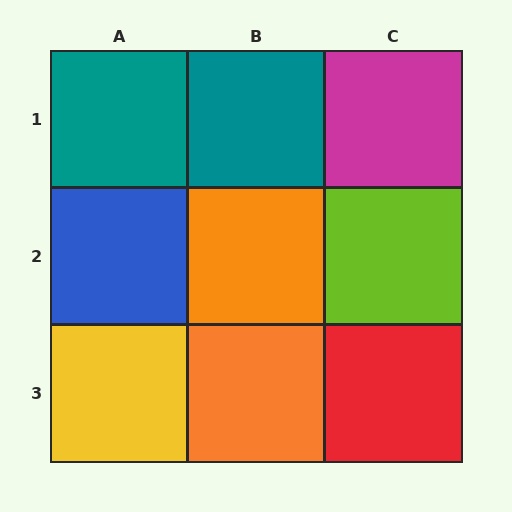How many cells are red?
1 cell is red.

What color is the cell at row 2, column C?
Lime.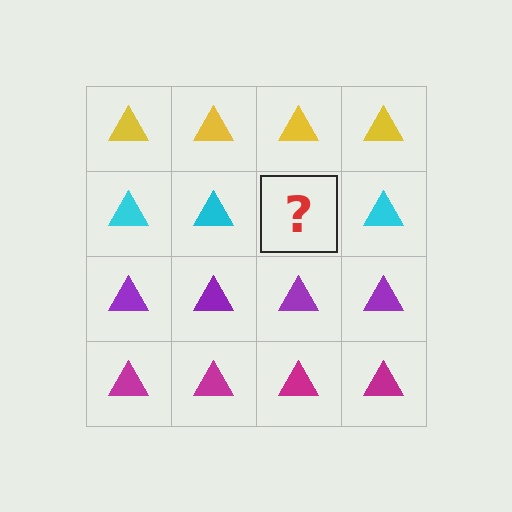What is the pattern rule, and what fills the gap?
The rule is that each row has a consistent color. The gap should be filled with a cyan triangle.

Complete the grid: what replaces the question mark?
The question mark should be replaced with a cyan triangle.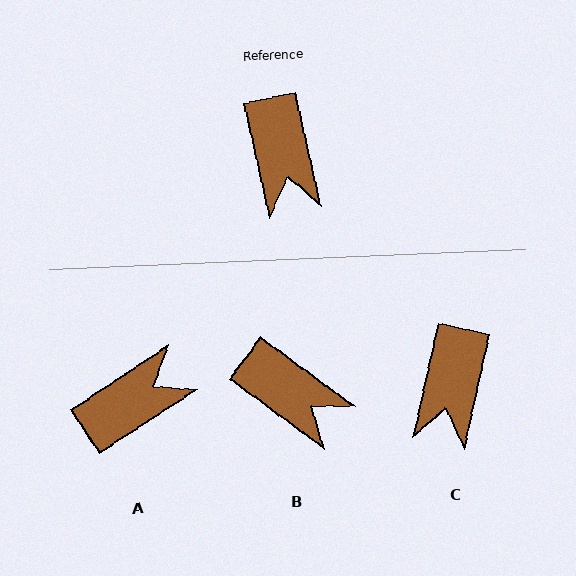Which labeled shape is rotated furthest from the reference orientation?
A, about 111 degrees away.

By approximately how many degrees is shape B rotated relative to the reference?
Approximately 41 degrees counter-clockwise.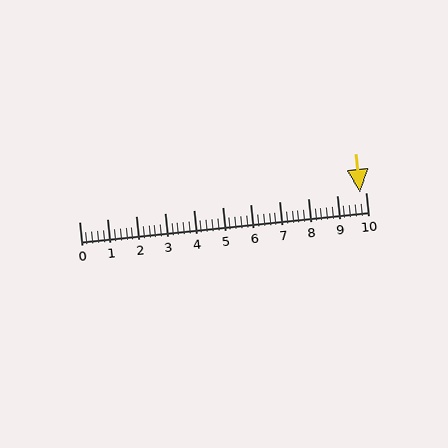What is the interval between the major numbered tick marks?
The major tick marks are spaced 1 units apart.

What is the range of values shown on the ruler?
The ruler shows values from 0 to 10.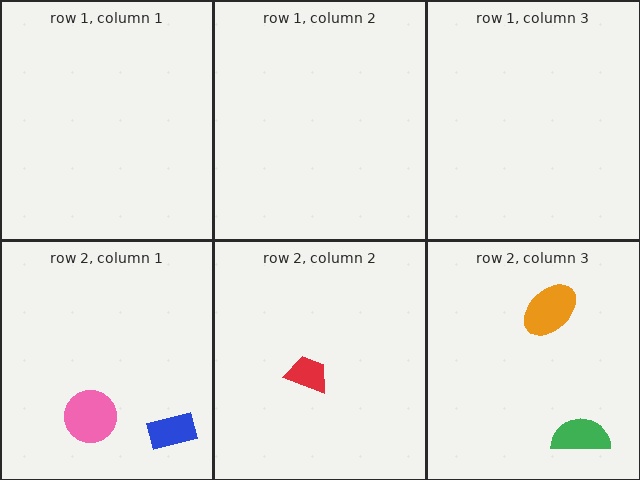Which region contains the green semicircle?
The row 2, column 3 region.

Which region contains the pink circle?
The row 2, column 1 region.